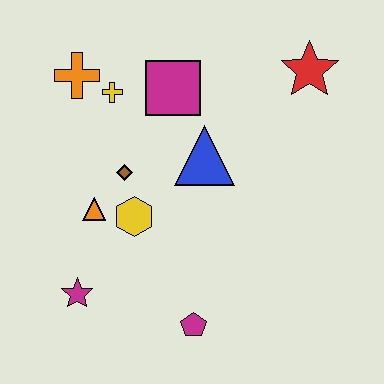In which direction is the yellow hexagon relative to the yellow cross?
The yellow hexagon is below the yellow cross.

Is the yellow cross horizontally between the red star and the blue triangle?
No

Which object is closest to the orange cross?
The yellow cross is closest to the orange cross.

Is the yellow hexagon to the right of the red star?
No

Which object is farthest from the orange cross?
The magenta pentagon is farthest from the orange cross.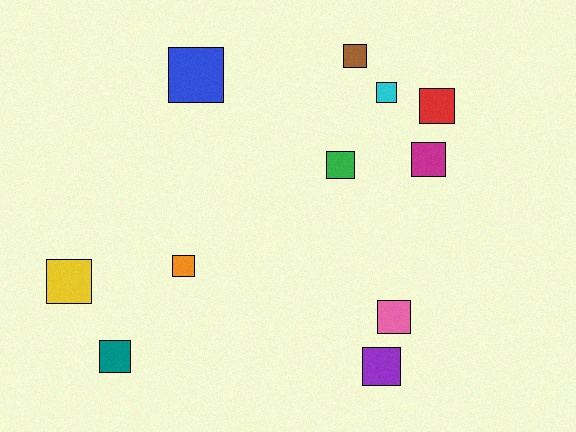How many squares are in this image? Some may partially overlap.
There are 11 squares.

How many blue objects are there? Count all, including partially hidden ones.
There is 1 blue object.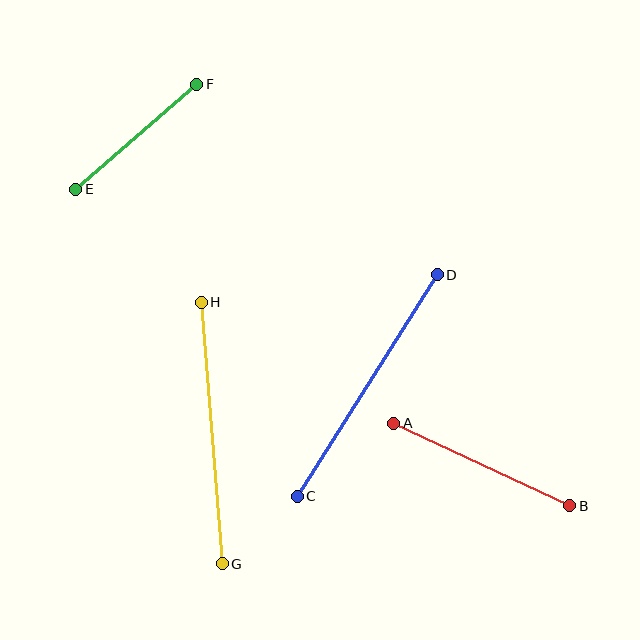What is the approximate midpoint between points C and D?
The midpoint is at approximately (367, 386) pixels.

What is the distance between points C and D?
The distance is approximately 262 pixels.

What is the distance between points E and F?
The distance is approximately 160 pixels.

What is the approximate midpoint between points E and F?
The midpoint is at approximately (136, 137) pixels.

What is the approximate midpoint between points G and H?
The midpoint is at approximately (212, 433) pixels.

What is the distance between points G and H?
The distance is approximately 263 pixels.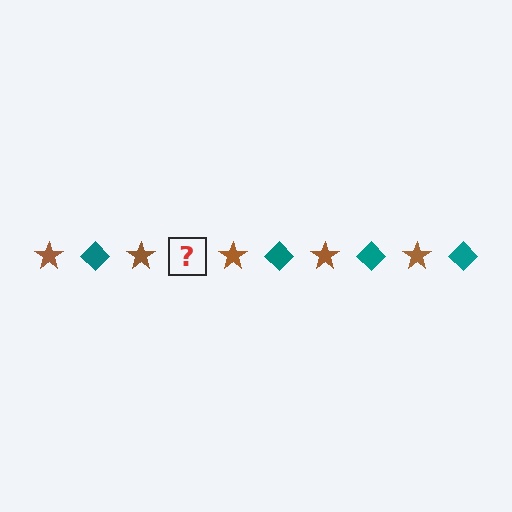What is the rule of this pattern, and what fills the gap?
The rule is that the pattern alternates between brown star and teal diamond. The gap should be filled with a teal diamond.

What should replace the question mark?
The question mark should be replaced with a teal diamond.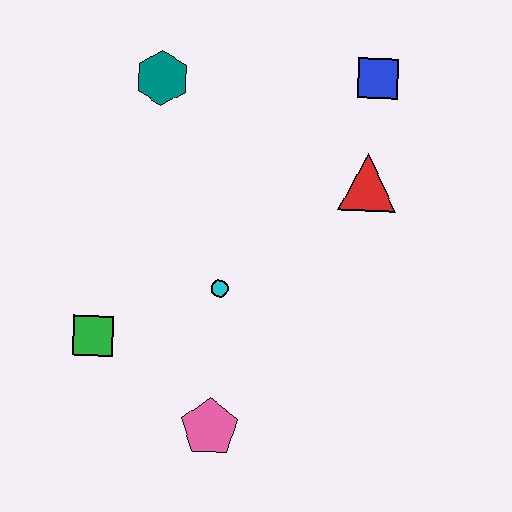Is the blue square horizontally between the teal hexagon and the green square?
No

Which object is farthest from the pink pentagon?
The blue square is farthest from the pink pentagon.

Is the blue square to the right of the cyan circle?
Yes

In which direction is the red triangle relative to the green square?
The red triangle is to the right of the green square.